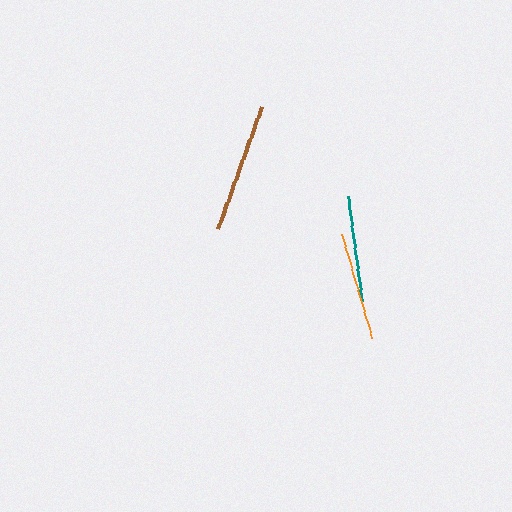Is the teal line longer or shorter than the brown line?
The brown line is longer than the teal line.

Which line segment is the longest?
The brown line is the longest at approximately 129 pixels.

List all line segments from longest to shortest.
From longest to shortest: brown, orange, teal.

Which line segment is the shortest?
The teal line is the shortest at approximately 106 pixels.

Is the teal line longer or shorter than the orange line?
The orange line is longer than the teal line.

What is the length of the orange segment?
The orange segment is approximately 108 pixels long.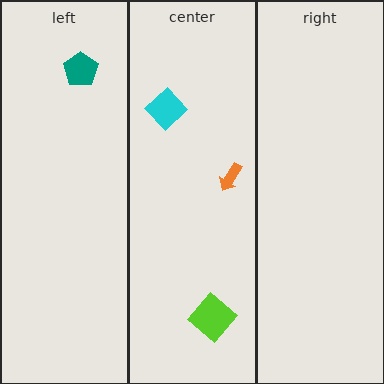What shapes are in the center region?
The orange arrow, the cyan diamond, the lime diamond.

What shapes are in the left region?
The teal pentagon.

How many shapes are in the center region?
3.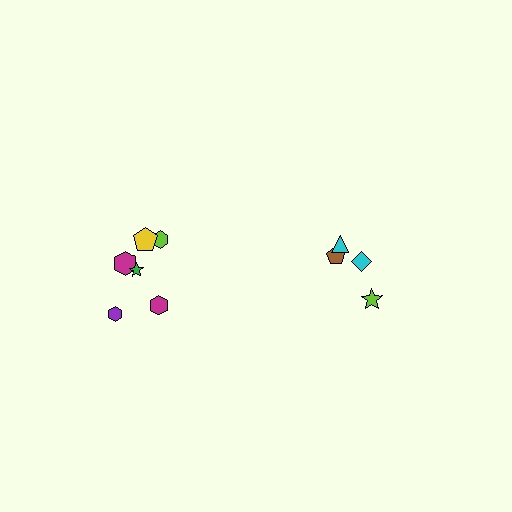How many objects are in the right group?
There are 4 objects.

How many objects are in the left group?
There are 6 objects.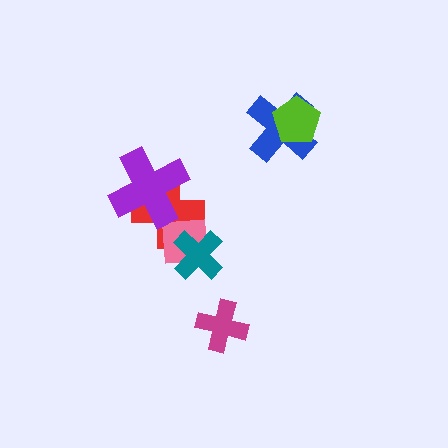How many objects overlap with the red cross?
3 objects overlap with the red cross.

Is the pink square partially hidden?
Yes, it is partially covered by another shape.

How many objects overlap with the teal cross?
2 objects overlap with the teal cross.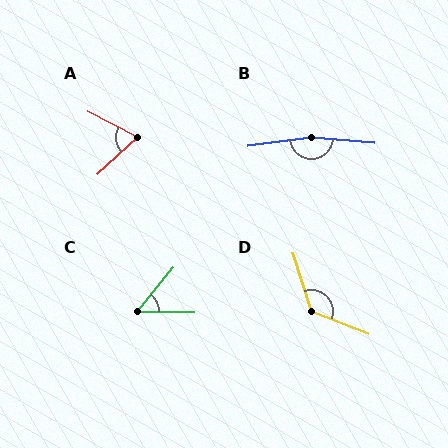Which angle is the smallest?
C, at approximately 51 degrees.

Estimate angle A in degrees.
Approximately 70 degrees.